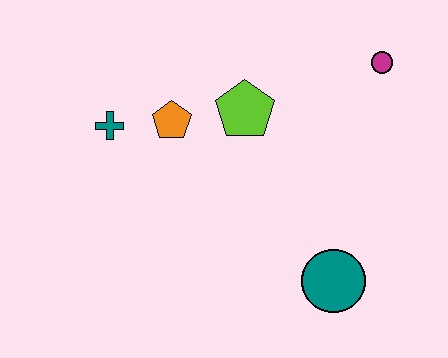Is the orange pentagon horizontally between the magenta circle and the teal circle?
No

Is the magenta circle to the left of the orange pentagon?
No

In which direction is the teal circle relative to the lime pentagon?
The teal circle is below the lime pentagon.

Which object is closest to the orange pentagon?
The teal cross is closest to the orange pentagon.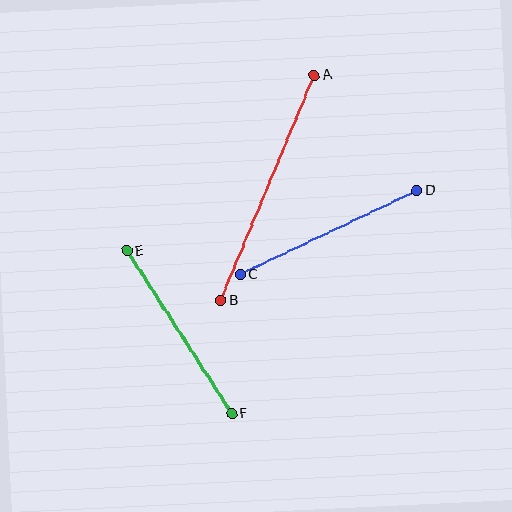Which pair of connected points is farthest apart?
Points A and B are farthest apart.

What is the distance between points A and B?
The distance is approximately 244 pixels.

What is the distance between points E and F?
The distance is approximately 193 pixels.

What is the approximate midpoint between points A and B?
The midpoint is at approximately (268, 188) pixels.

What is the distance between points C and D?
The distance is approximately 195 pixels.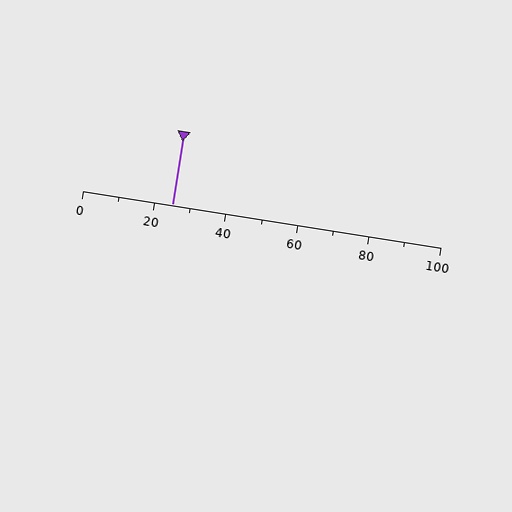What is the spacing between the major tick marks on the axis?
The major ticks are spaced 20 apart.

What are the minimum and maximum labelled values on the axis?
The axis runs from 0 to 100.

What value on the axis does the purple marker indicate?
The marker indicates approximately 25.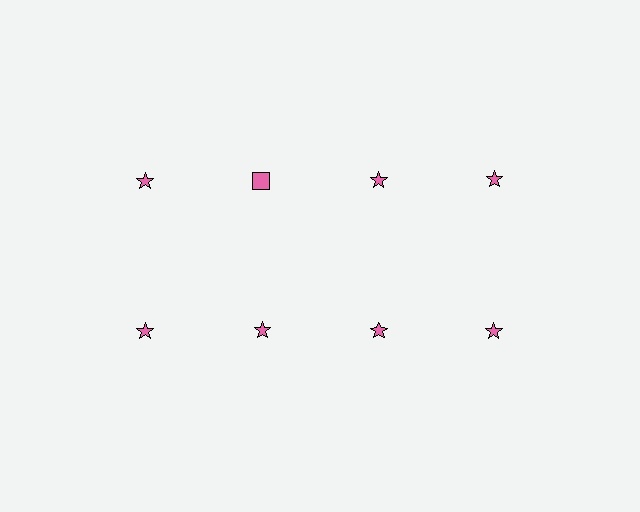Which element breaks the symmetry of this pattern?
The pink square in the top row, second from left column breaks the symmetry. All other shapes are pink stars.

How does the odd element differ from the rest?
It has a different shape: square instead of star.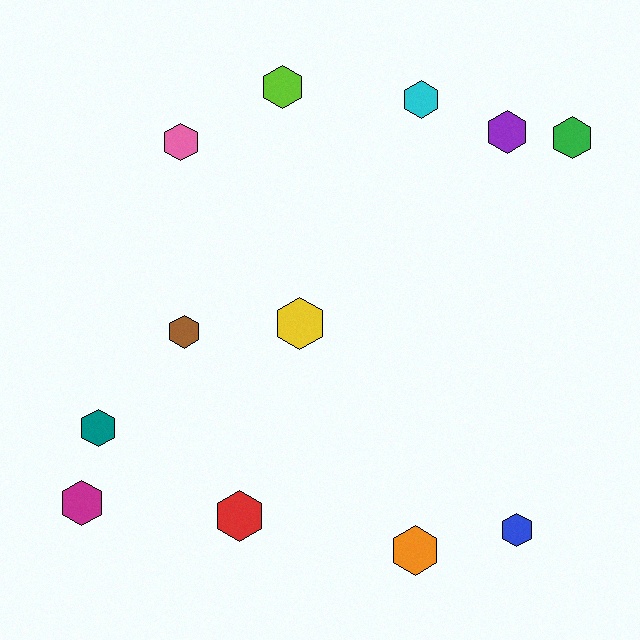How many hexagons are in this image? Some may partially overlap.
There are 12 hexagons.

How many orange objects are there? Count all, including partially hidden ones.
There is 1 orange object.